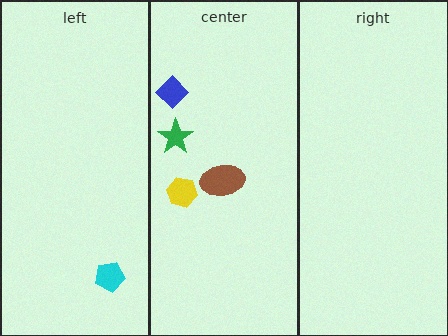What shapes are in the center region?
The yellow hexagon, the green star, the brown ellipse, the blue diamond.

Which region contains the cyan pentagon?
The left region.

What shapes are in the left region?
The cyan pentagon.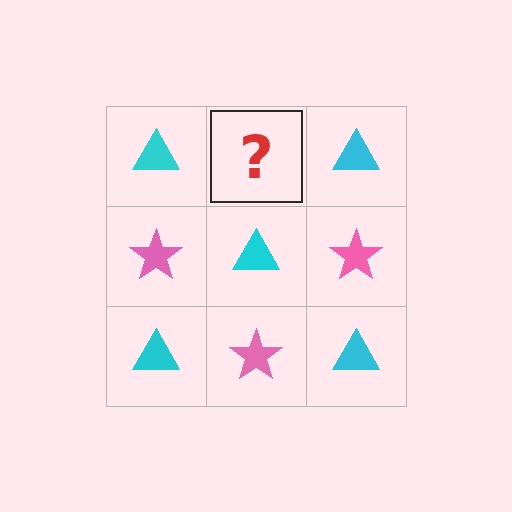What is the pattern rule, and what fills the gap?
The rule is that it alternates cyan triangle and pink star in a checkerboard pattern. The gap should be filled with a pink star.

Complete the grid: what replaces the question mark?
The question mark should be replaced with a pink star.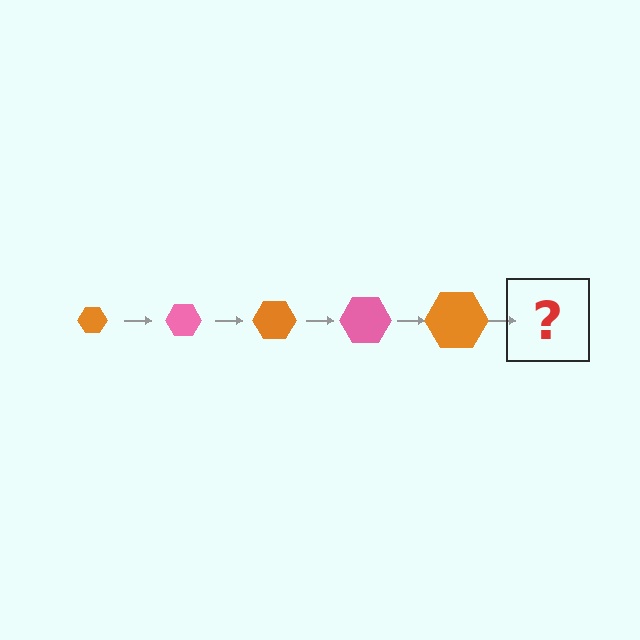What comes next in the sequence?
The next element should be a pink hexagon, larger than the previous one.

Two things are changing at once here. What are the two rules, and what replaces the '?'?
The two rules are that the hexagon grows larger each step and the color cycles through orange and pink. The '?' should be a pink hexagon, larger than the previous one.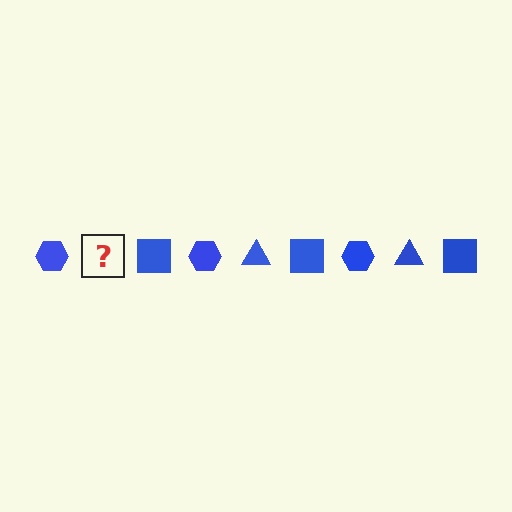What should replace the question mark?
The question mark should be replaced with a blue triangle.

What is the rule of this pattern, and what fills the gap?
The rule is that the pattern cycles through hexagon, triangle, square shapes in blue. The gap should be filled with a blue triangle.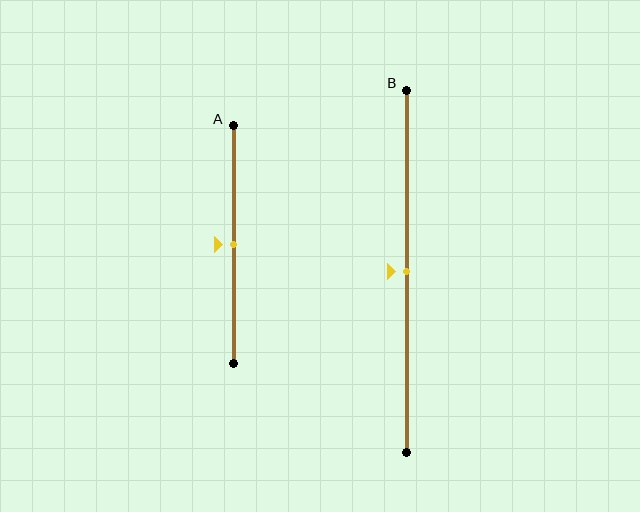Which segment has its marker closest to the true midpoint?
Segment A has its marker closest to the true midpoint.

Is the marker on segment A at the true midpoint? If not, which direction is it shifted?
Yes, the marker on segment A is at the true midpoint.